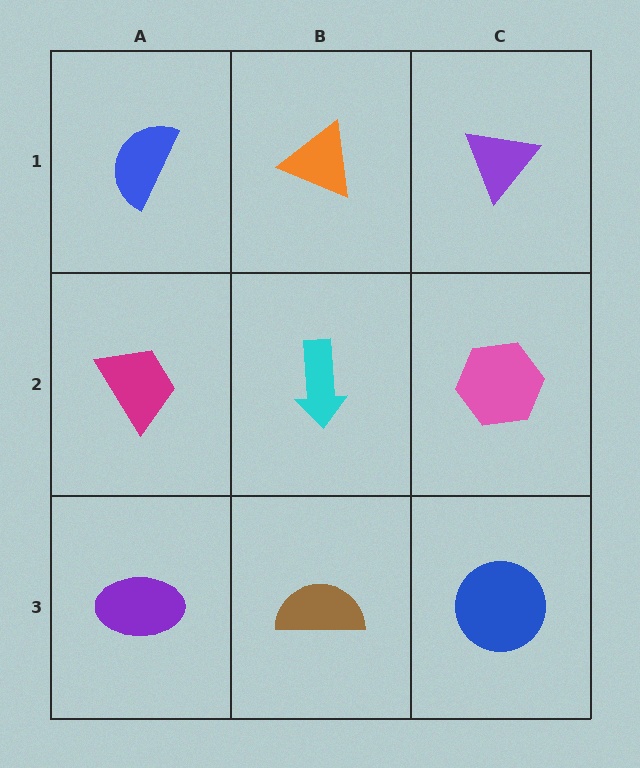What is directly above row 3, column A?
A magenta trapezoid.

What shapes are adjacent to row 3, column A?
A magenta trapezoid (row 2, column A), a brown semicircle (row 3, column B).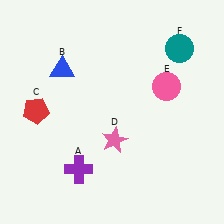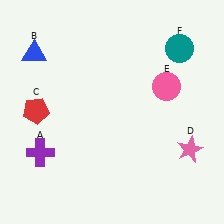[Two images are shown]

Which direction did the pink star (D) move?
The pink star (D) moved right.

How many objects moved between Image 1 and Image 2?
3 objects moved between the two images.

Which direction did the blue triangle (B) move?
The blue triangle (B) moved left.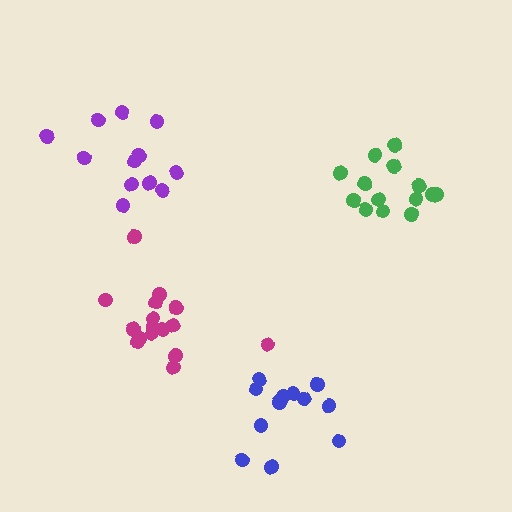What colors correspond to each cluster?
The clusters are colored: magenta, blue, green, purple.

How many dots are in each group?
Group 1: 16 dots, Group 2: 13 dots, Group 3: 15 dots, Group 4: 12 dots (56 total).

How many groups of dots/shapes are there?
There are 4 groups.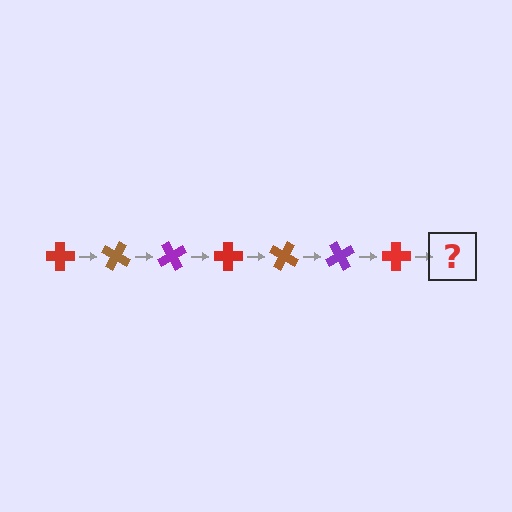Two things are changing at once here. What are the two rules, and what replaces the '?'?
The two rules are that it rotates 30 degrees each step and the color cycles through red, brown, and purple. The '?' should be a brown cross, rotated 210 degrees from the start.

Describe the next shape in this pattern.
It should be a brown cross, rotated 210 degrees from the start.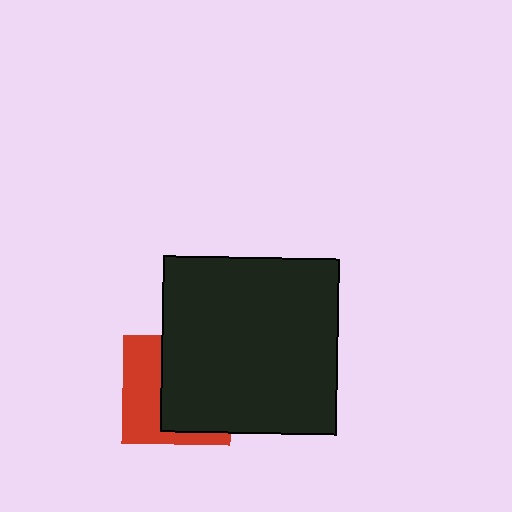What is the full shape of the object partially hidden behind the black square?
The partially hidden object is a red square.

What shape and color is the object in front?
The object in front is a black square.